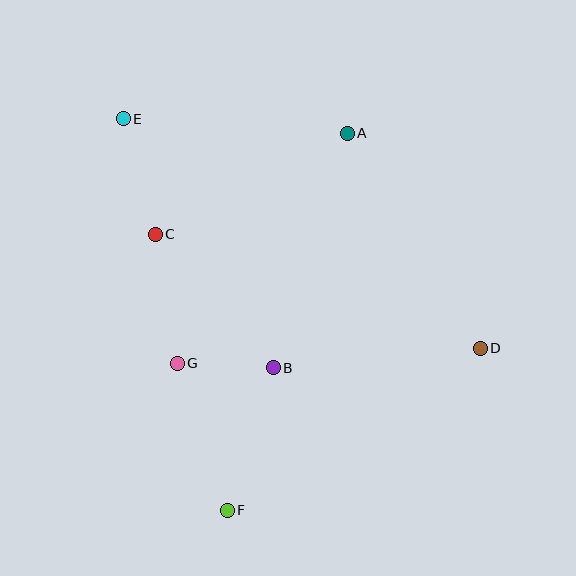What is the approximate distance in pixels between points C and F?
The distance between C and F is approximately 285 pixels.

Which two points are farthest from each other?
Points D and E are farthest from each other.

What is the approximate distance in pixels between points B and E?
The distance between B and E is approximately 291 pixels.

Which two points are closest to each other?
Points B and G are closest to each other.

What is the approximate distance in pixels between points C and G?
The distance between C and G is approximately 131 pixels.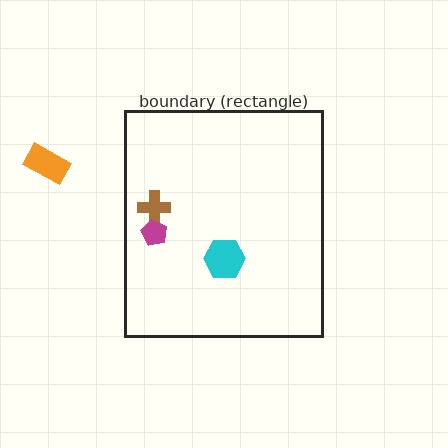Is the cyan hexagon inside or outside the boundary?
Inside.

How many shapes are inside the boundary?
3 inside, 1 outside.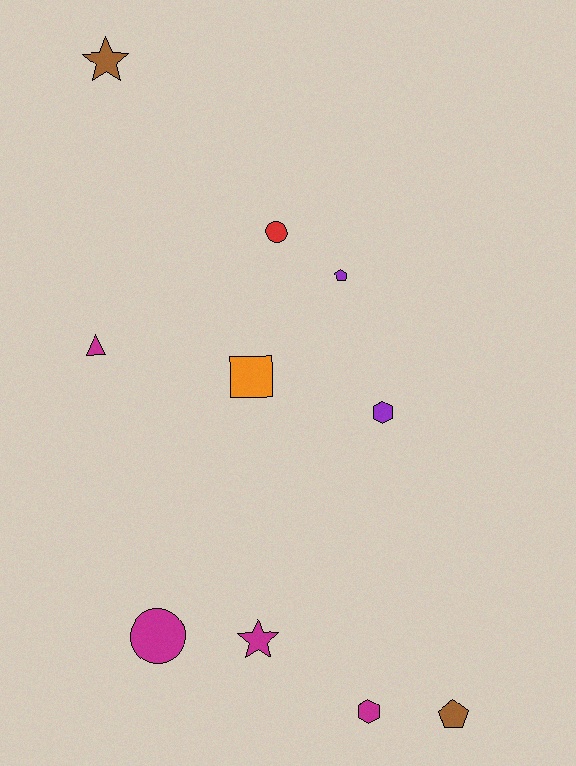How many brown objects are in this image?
There are 2 brown objects.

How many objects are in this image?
There are 10 objects.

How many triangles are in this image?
There is 1 triangle.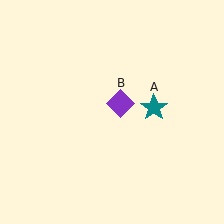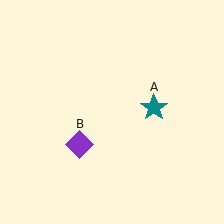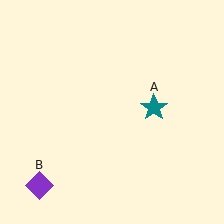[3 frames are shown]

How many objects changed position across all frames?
1 object changed position: purple diamond (object B).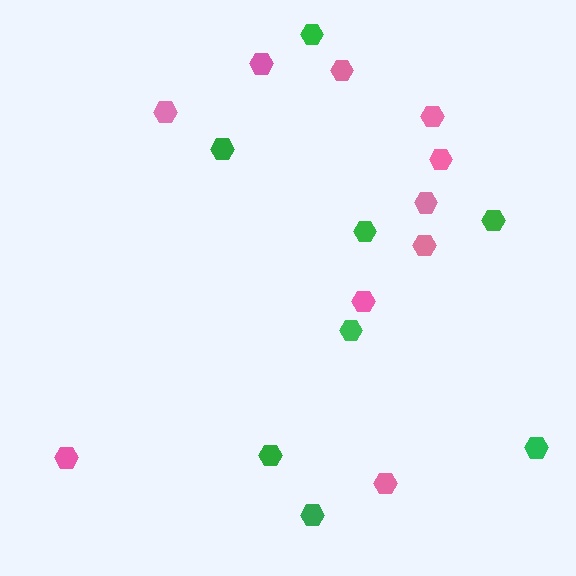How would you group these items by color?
There are 2 groups: one group of green hexagons (8) and one group of pink hexagons (10).